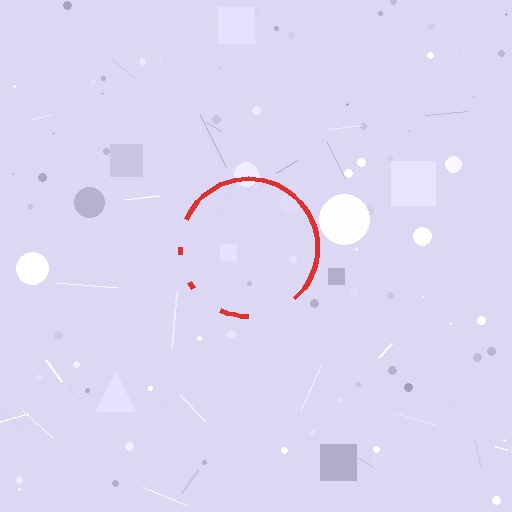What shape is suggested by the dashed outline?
The dashed outline suggests a circle.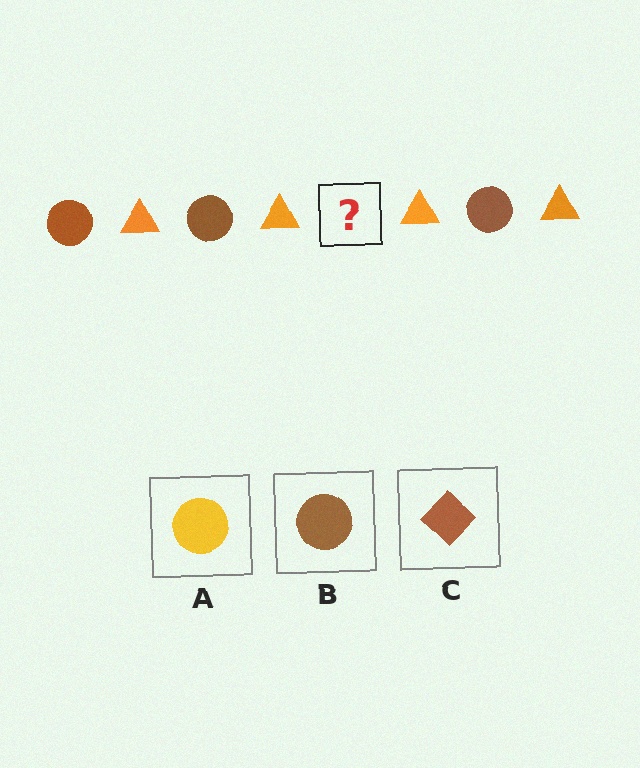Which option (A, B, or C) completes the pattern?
B.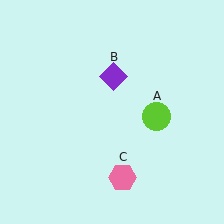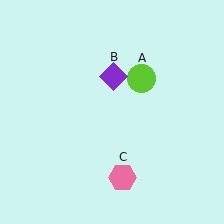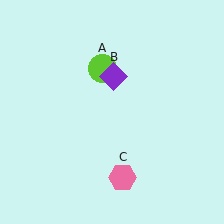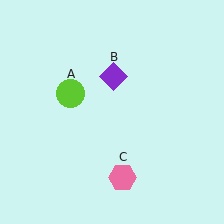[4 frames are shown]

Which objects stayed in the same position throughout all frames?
Purple diamond (object B) and pink hexagon (object C) remained stationary.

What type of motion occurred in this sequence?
The lime circle (object A) rotated counterclockwise around the center of the scene.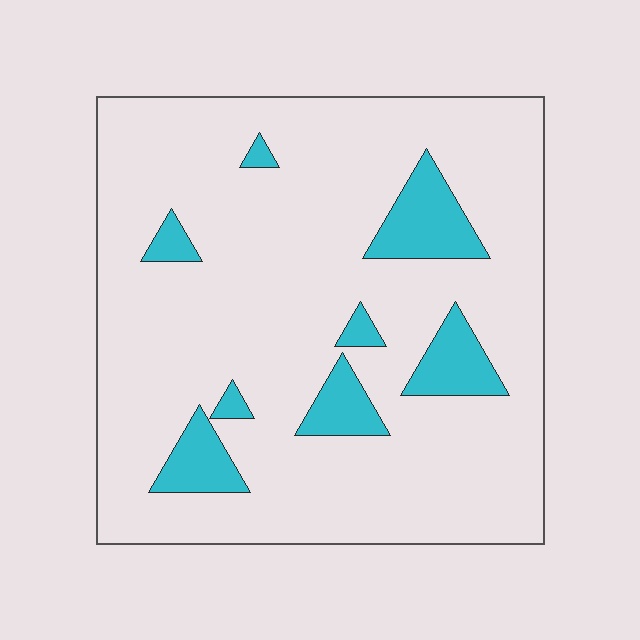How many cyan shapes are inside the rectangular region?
8.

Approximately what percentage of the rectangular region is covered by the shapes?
Approximately 15%.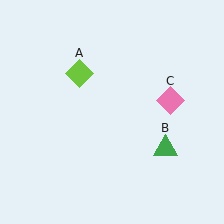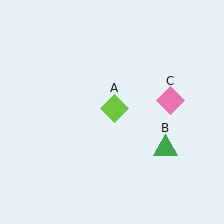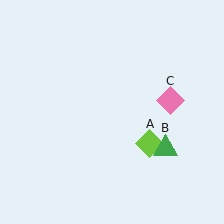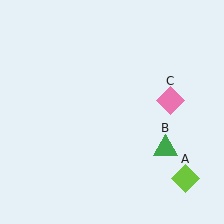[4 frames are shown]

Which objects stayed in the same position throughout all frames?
Green triangle (object B) and pink diamond (object C) remained stationary.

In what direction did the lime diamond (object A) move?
The lime diamond (object A) moved down and to the right.